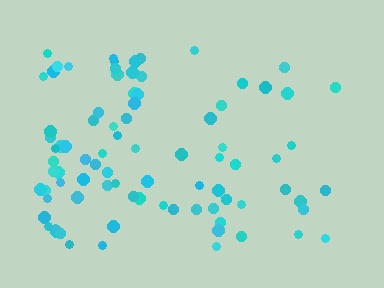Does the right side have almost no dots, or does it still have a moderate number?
Still a moderate number, just noticeably fewer than the left.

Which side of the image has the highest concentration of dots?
The left.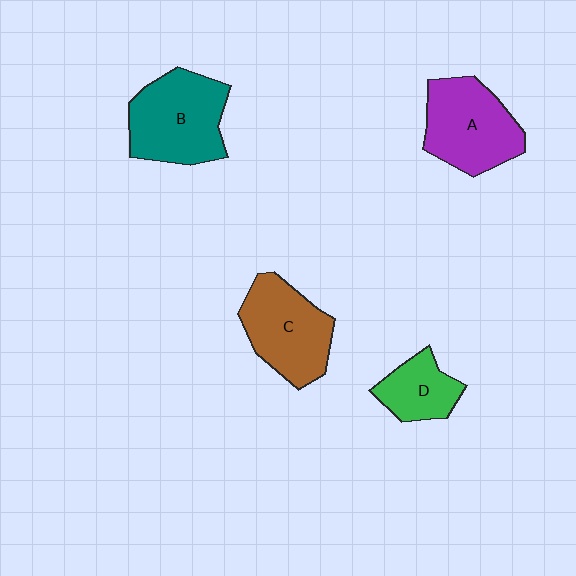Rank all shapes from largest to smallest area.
From largest to smallest: B (teal), A (purple), C (brown), D (green).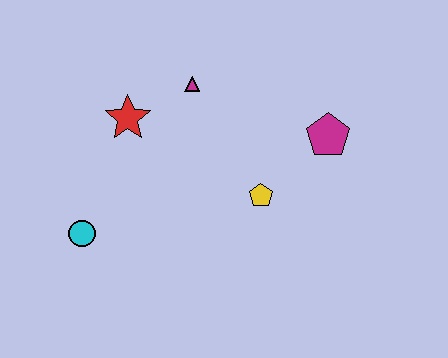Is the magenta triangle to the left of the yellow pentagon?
Yes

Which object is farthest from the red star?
The magenta pentagon is farthest from the red star.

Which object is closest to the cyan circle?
The red star is closest to the cyan circle.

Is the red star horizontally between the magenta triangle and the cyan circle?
Yes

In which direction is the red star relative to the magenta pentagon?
The red star is to the left of the magenta pentagon.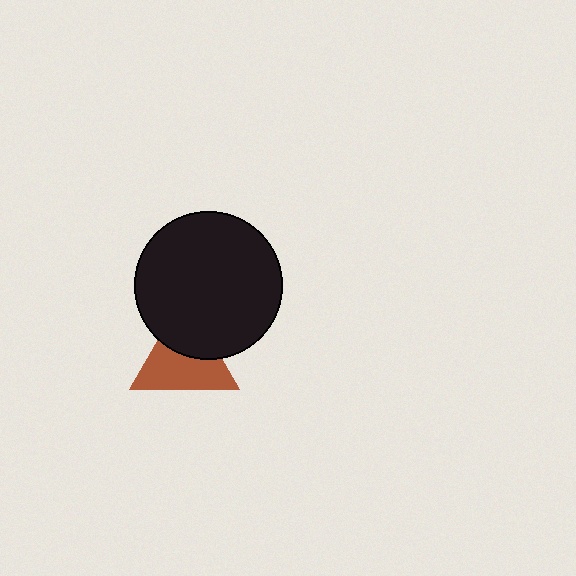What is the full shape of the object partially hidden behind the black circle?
The partially hidden object is a brown triangle.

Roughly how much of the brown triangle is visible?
About half of it is visible (roughly 60%).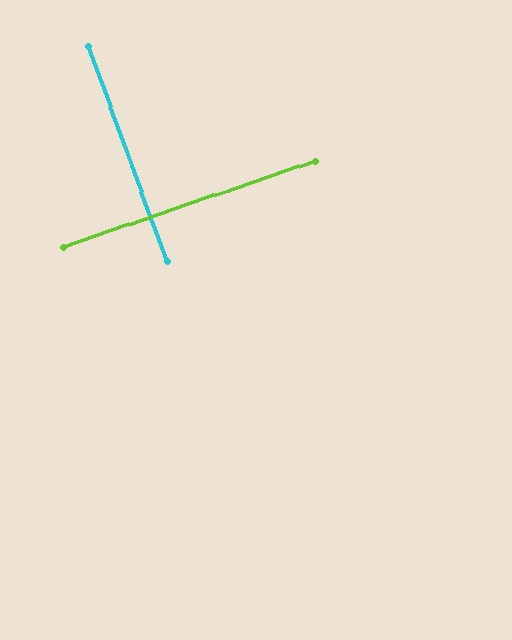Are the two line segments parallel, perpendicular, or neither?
Perpendicular — they meet at approximately 89°.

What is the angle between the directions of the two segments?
Approximately 89 degrees.